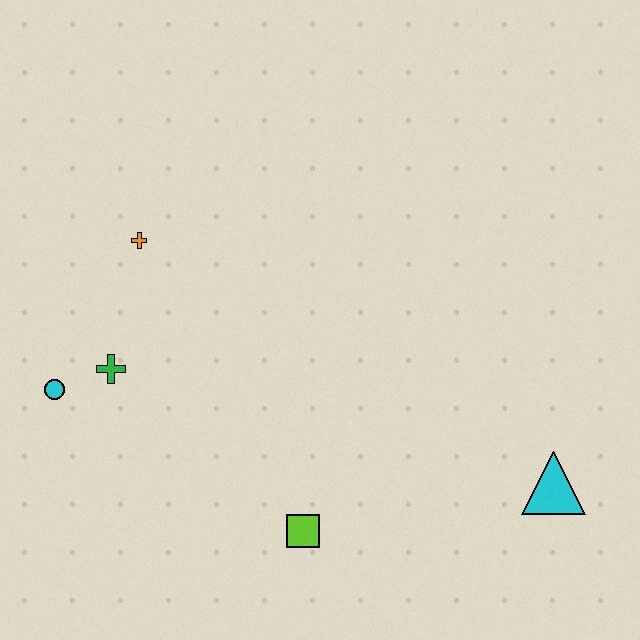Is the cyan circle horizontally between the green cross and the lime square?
No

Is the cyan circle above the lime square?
Yes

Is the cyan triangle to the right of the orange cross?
Yes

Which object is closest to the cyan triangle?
The lime square is closest to the cyan triangle.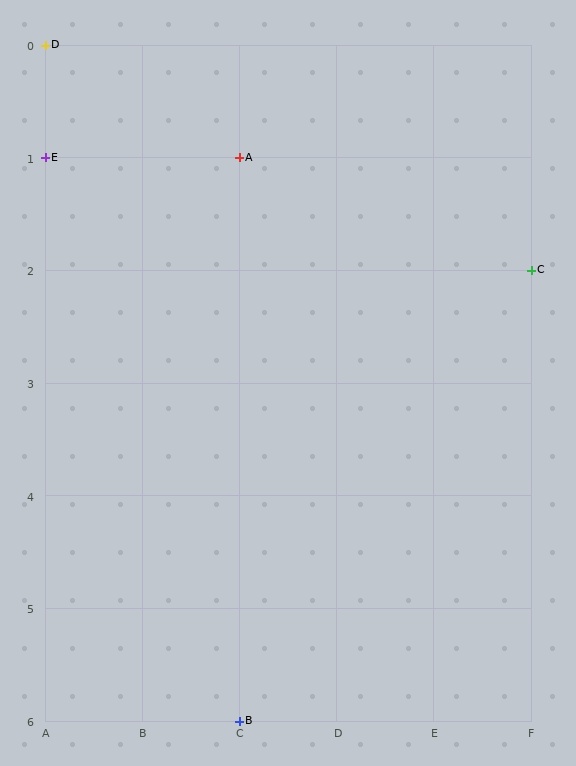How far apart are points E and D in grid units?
Points E and D are 1 row apart.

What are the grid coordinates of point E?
Point E is at grid coordinates (A, 1).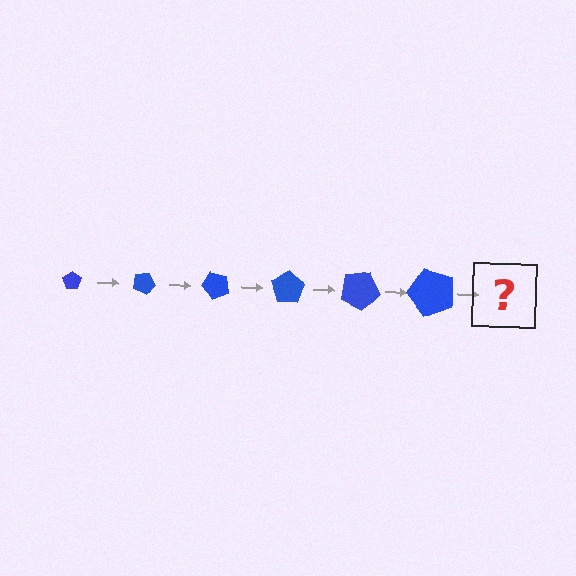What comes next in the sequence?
The next element should be a pentagon, larger than the previous one and rotated 150 degrees from the start.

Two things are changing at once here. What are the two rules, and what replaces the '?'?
The two rules are that the pentagon grows larger each step and it rotates 25 degrees each step. The '?' should be a pentagon, larger than the previous one and rotated 150 degrees from the start.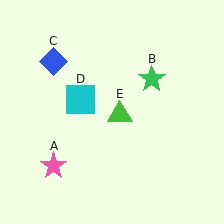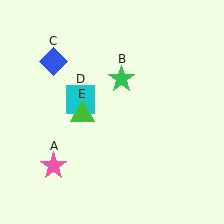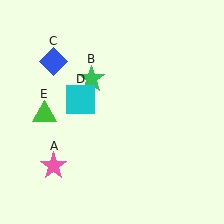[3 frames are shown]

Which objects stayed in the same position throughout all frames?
Pink star (object A) and blue diamond (object C) and cyan square (object D) remained stationary.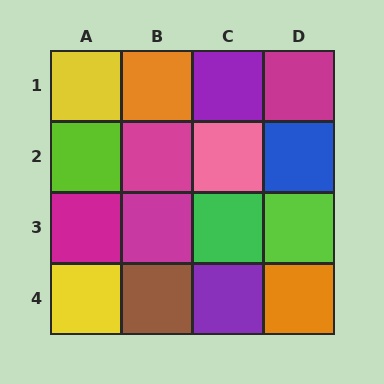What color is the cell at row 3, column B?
Magenta.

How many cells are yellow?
2 cells are yellow.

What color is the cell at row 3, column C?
Green.